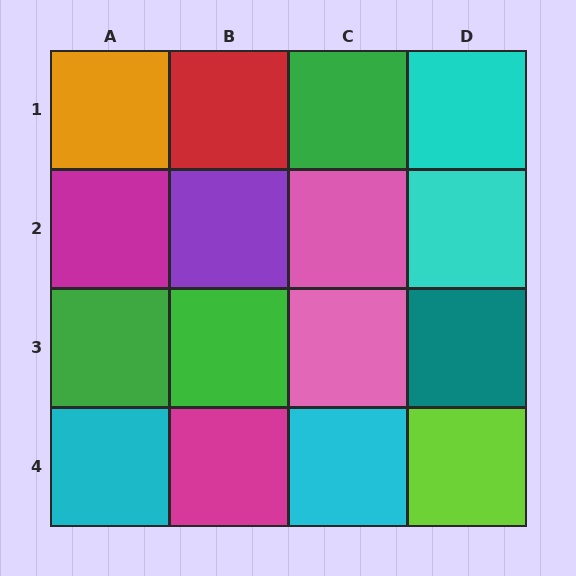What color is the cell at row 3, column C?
Pink.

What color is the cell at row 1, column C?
Green.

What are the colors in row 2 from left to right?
Magenta, purple, pink, cyan.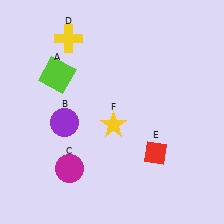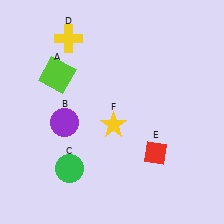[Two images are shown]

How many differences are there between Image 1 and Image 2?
There is 1 difference between the two images.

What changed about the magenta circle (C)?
In Image 1, C is magenta. In Image 2, it changed to green.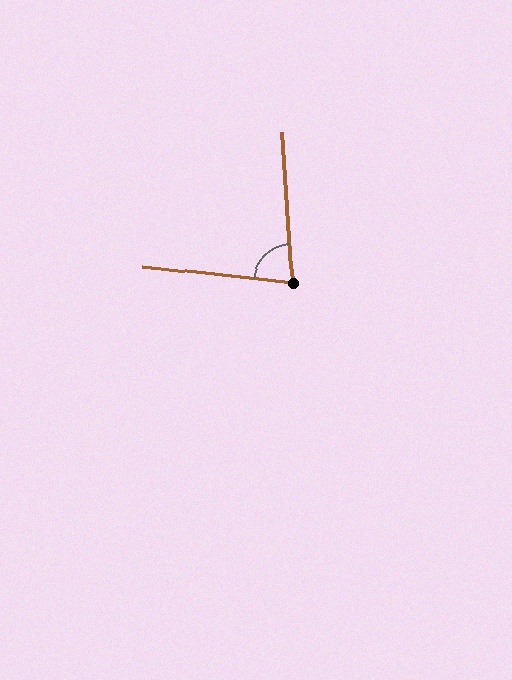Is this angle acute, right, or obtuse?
It is acute.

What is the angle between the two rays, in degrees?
Approximately 80 degrees.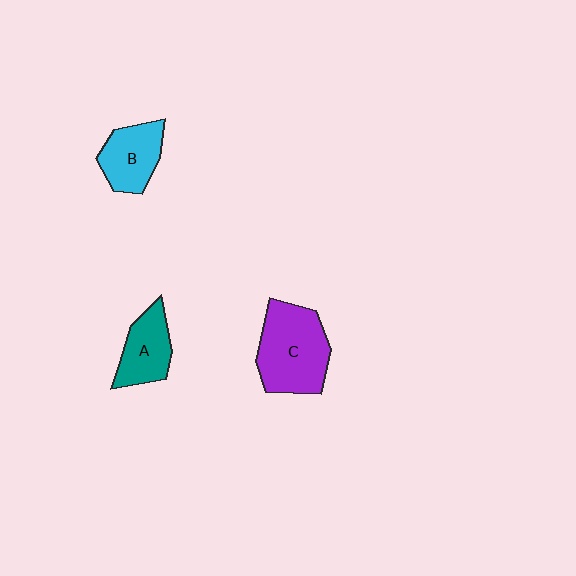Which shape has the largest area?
Shape C (purple).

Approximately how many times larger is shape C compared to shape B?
Approximately 1.6 times.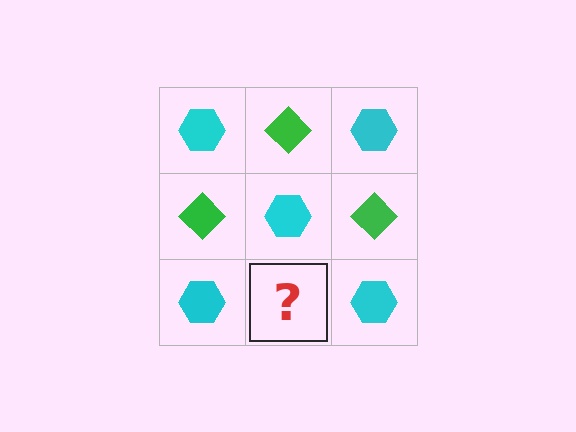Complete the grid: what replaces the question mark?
The question mark should be replaced with a green diamond.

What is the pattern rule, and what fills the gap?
The rule is that it alternates cyan hexagon and green diamond in a checkerboard pattern. The gap should be filled with a green diamond.